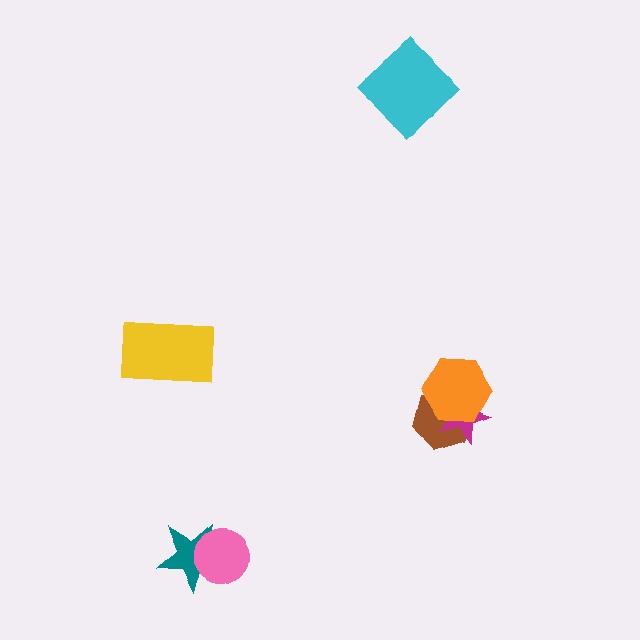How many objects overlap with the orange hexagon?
2 objects overlap with the orange hexagon.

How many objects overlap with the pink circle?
1 object overlaps with the pink circle.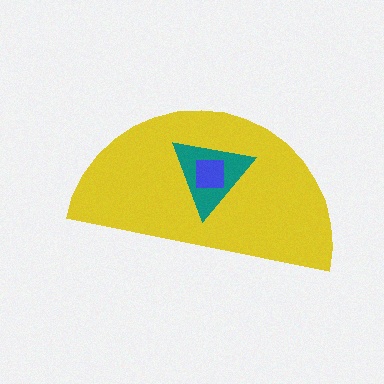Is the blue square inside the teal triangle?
Yes.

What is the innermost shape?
The blue square.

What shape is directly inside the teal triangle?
The blue square.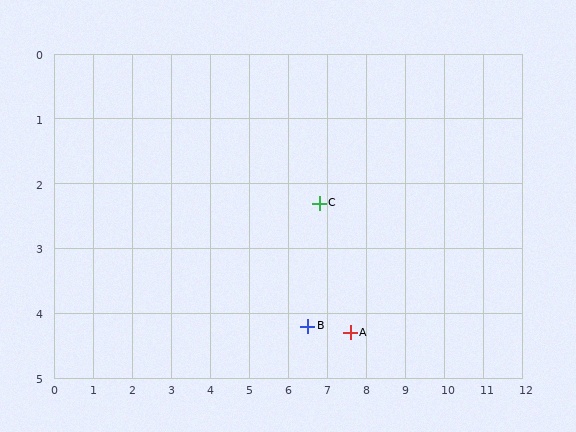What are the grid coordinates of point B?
Point B is at approximately (6.5, 4.2).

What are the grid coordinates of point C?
Point C is at approximately (6.8, 2.3).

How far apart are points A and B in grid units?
Points A and B are about 1.1 grid units apart.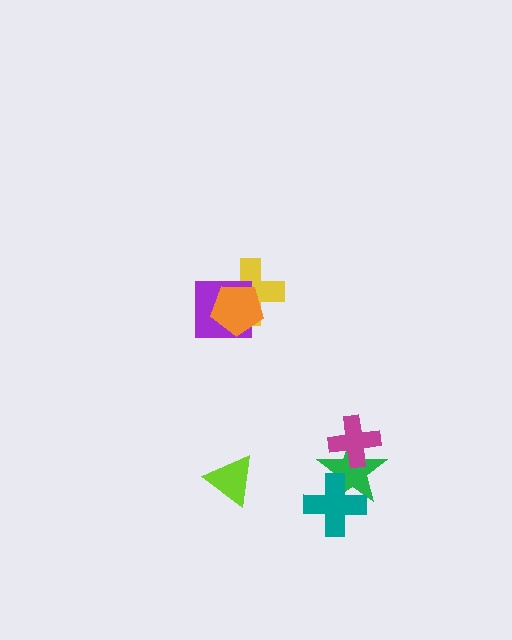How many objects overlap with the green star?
2 objects overlap with the green star.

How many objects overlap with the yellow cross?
2 objects overlap with the yellow cross.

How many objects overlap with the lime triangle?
0 objects overlap with the lime triangle.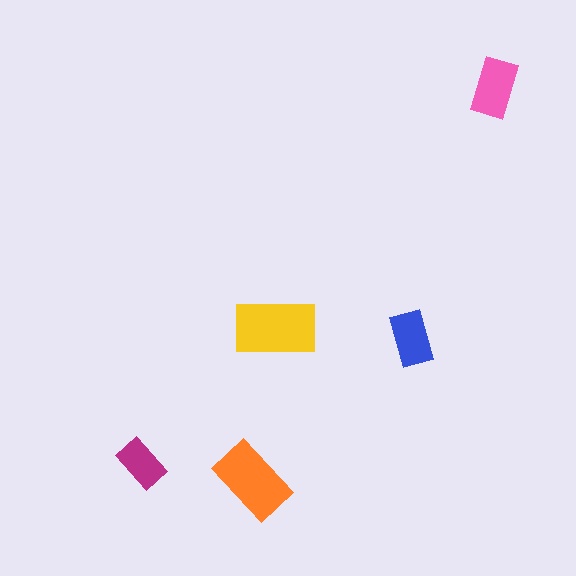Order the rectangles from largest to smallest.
the yellow one, the orange one, the pink one, the blue one, the magenta one.